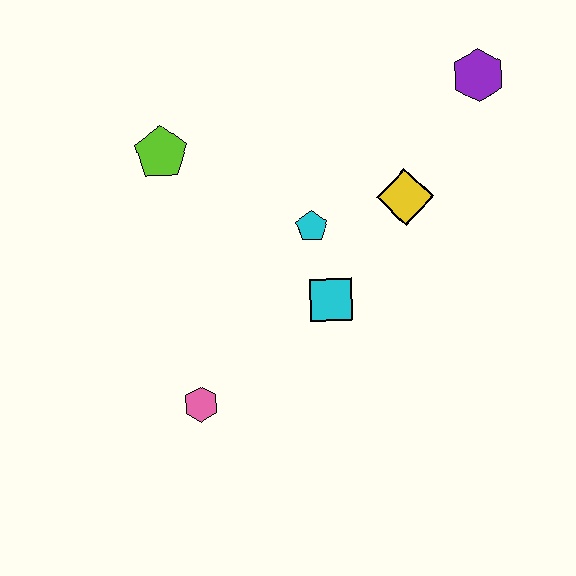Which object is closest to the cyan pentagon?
The cyan square is closest to the cyan pentagon.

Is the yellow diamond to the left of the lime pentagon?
No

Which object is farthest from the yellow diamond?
The pink hexagon is farthest from the yellow diamond.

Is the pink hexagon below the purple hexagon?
Yes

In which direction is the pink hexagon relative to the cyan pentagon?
The pink hexagon is below the cyan pentagon.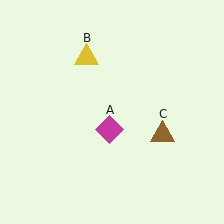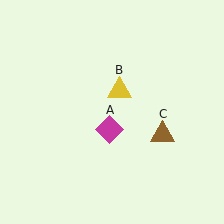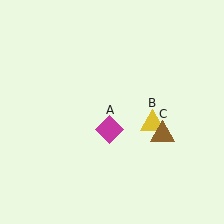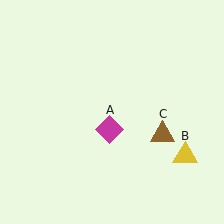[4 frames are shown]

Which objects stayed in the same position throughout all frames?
Magenta diamond (object A) and brown triangle (object C) remained stationary.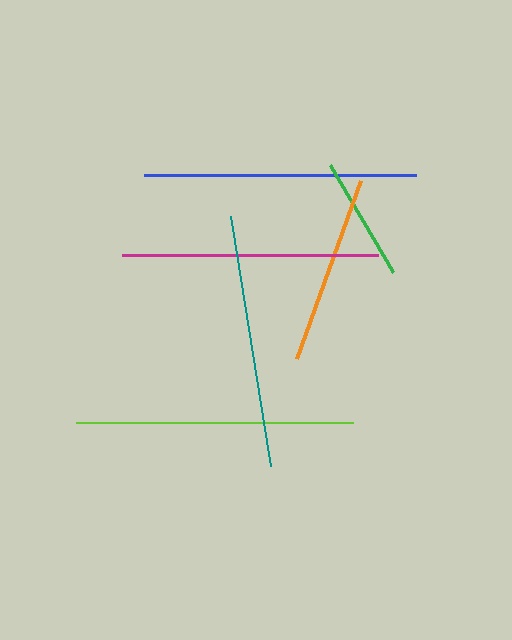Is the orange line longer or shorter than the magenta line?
The magenta line is longer than the orange line.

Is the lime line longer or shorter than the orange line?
The lime line is longer than the orange line.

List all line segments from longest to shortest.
From longest to shortest: lime, blue, magenta, teal, orange, green.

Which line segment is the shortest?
The green line is the shortest at approximately 124 pixels.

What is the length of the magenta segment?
The magenta segment is approximately 255 pixels long.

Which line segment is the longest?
The lime line is the longest at approximately 277 pixels.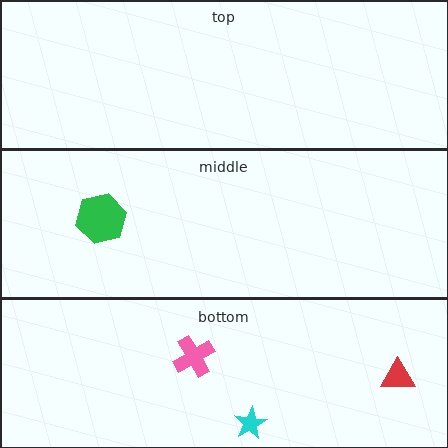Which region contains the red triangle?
The bottom region.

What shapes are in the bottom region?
The pink cross, the red triangle, the cyan star.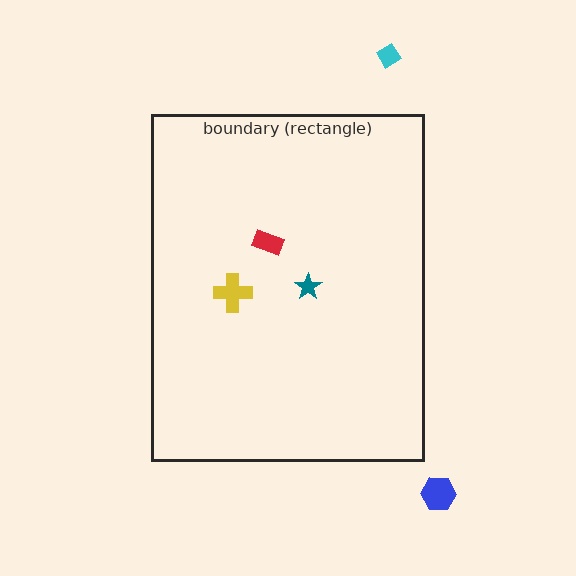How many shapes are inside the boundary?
3 inside, 2 outside.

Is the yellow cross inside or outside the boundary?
Inside.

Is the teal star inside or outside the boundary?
Inside.